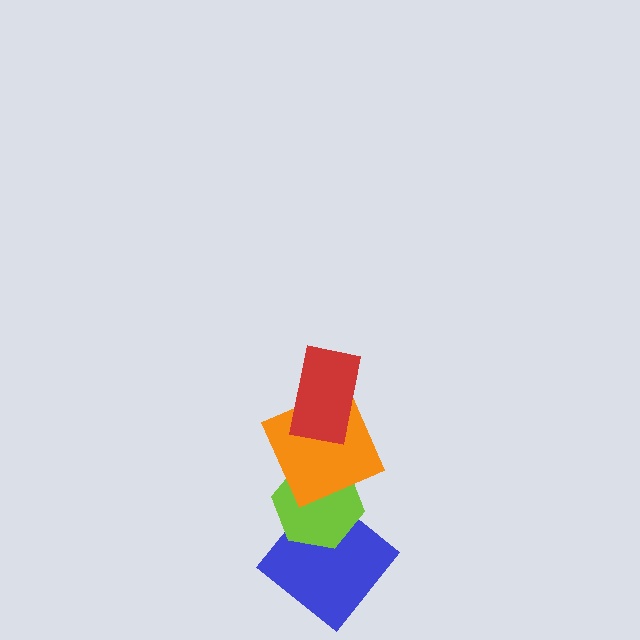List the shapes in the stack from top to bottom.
From top to bottom: the red rectangle, the orange square, the lime hexagon, the blue diamond.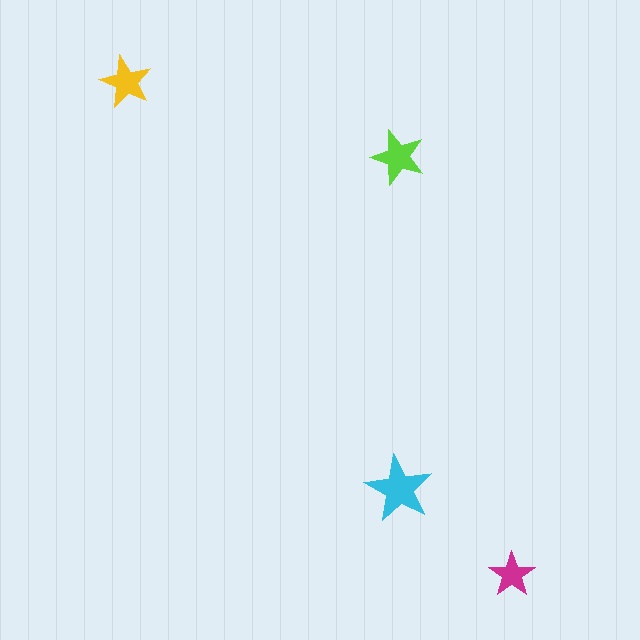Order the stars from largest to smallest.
the cyan one, the lime one, the yellow one, the magenta one.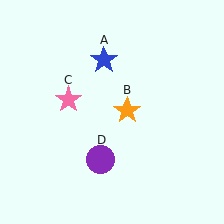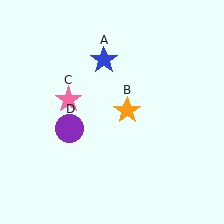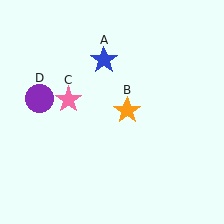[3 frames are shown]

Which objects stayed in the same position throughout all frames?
Blue star (object A) and orange star (object B) and pink star (object C) remained stationary.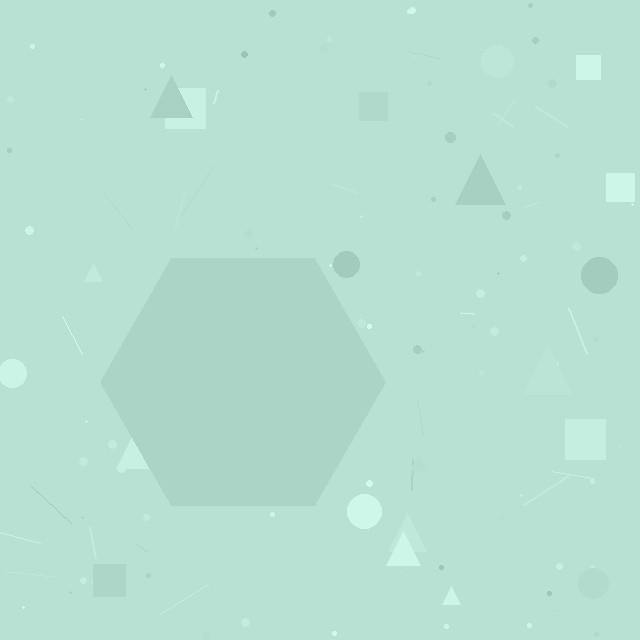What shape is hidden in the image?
A hexagon is hidden in the image.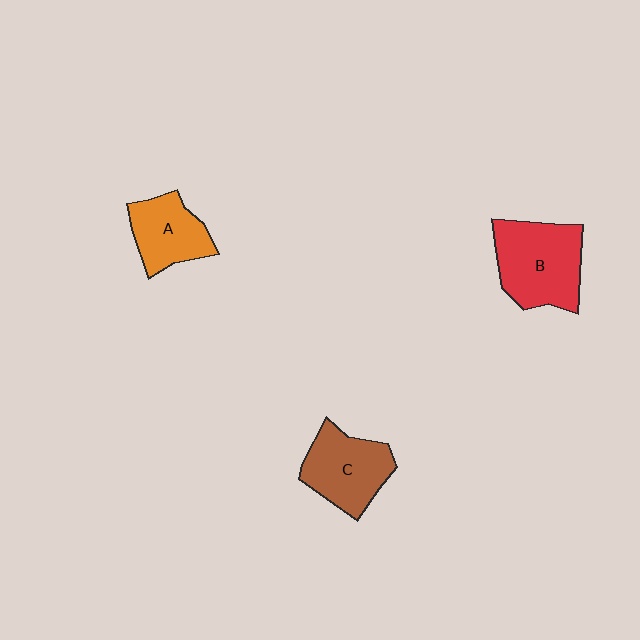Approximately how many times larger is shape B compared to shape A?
Approximately 1.5 times.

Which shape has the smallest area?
Shape A (orange).